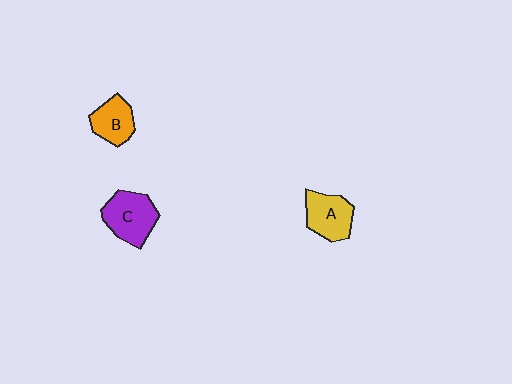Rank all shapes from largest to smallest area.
From largest to smallest: C (purple), A (yellow), B (orange).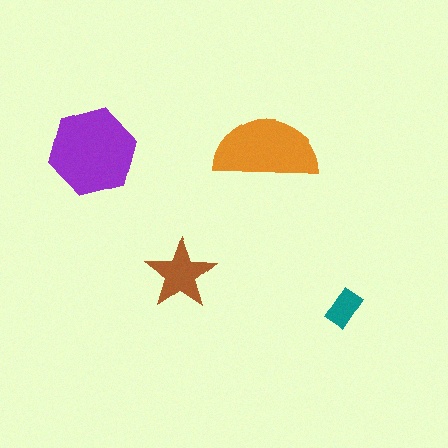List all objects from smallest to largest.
The teal rectangle, the brown star, the orange semicircle, the purple hexagon.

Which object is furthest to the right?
The teal rectangle is rightmost.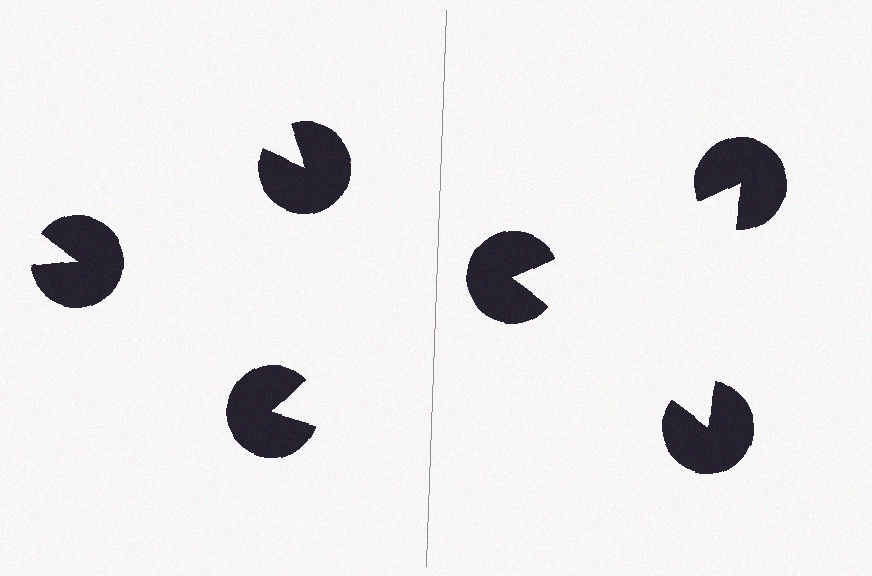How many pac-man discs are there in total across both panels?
6 — 3 on each side.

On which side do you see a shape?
An illusory triangle appears on the right side. On the left side the wedge cuts are rotated, so no coherent shape forms.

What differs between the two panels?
The pac-man discs are positioned identically on both sides; only the wedge orientations differ. On the right they align to a triangle; on the left they are misaligned.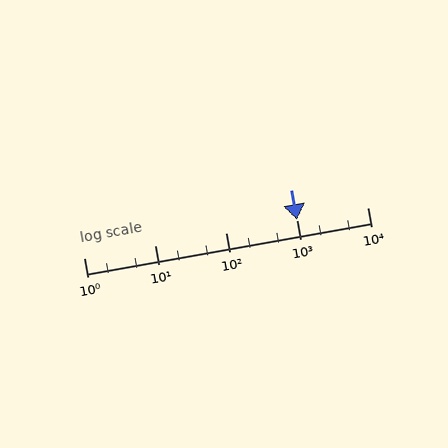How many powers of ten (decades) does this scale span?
The scale spans 4 decades, from 1 to 10000.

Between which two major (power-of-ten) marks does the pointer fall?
The pointer is between 1000 and 10000.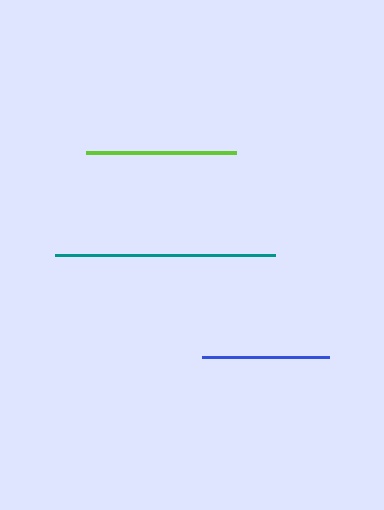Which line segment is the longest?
The teal line is the longest at approximately 220 pixels.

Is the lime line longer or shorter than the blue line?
The lime line is longer than the blue line.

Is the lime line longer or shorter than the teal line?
The teal line is longer than the lime line.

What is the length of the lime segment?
The lime segment is approximately 150 pixels long.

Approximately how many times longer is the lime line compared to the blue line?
The lime line is approximately 1.2 times the length of the blue line.